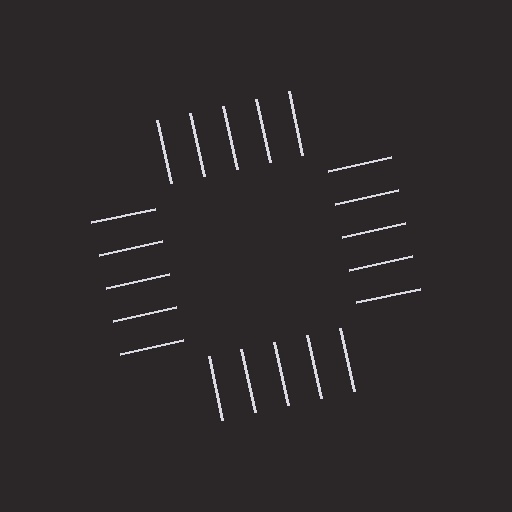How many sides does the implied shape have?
4 sides — the line-ends trace a square.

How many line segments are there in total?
20 — 5 along each of the 4 edges.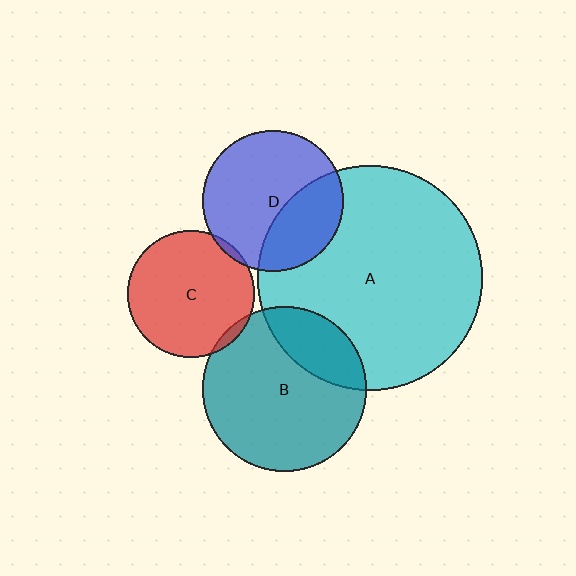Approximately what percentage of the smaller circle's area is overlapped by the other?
Approximately 5%.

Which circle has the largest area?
Circle A (cyan).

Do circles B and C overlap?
Yes.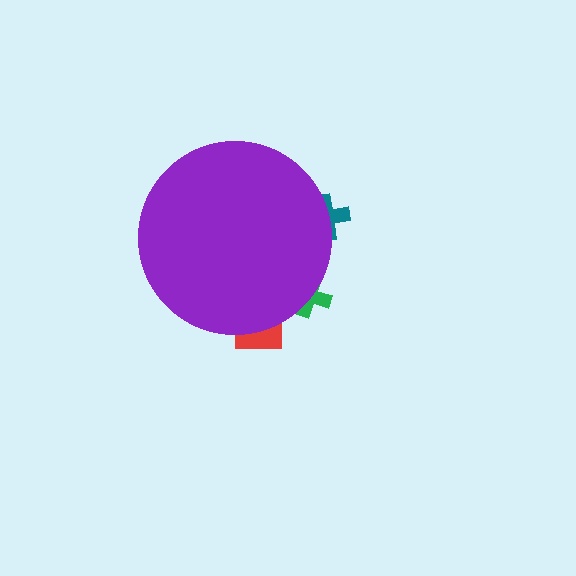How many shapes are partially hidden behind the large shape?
3 shapes are partially hidden.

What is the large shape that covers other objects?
A purple circle.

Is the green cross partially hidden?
Yes, the green cross is partially hidden behind the purple circle.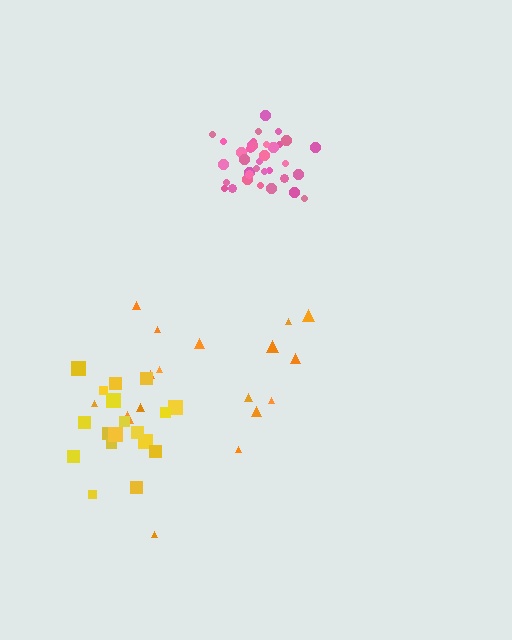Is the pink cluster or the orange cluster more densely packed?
Pink.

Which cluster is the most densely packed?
Pink.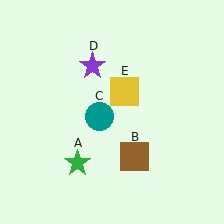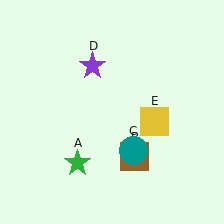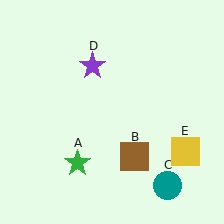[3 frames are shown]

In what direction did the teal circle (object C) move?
The teal circle (object C) moved down and to the right.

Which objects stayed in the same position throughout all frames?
Green star (object A) and brown square (object B) and purple star (object D) remained stationary.